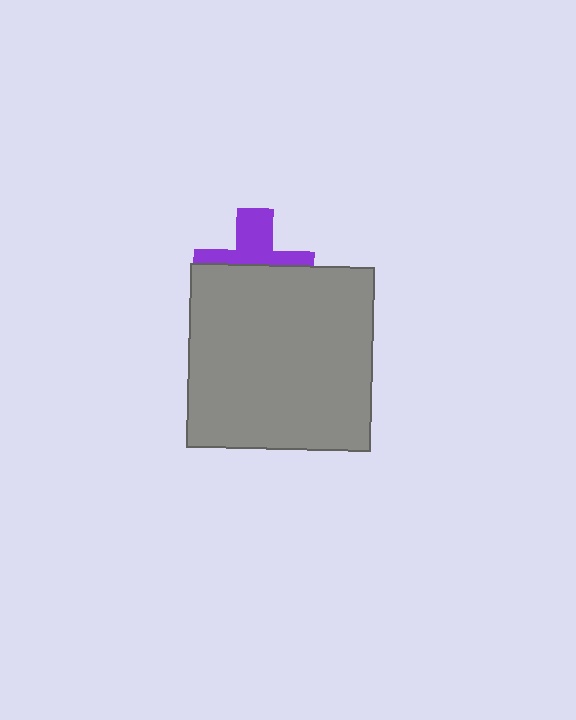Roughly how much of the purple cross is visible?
A small part of it is visible (roughly 43%).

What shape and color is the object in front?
The object in front is a gray square.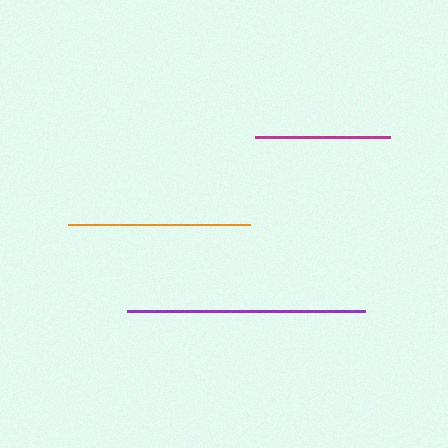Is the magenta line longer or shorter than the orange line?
The orange line is longer than the magenta line.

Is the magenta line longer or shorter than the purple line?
The purple line is longer than the magenta line.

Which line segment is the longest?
The purple line is the longest at approximately 238 pixels.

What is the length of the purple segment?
The purple segment is approximately 238 pixels long.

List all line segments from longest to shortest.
From longest to shortest: purple, orange, magenta.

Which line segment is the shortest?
The magenta line is the shortest at approximately 135 pixels.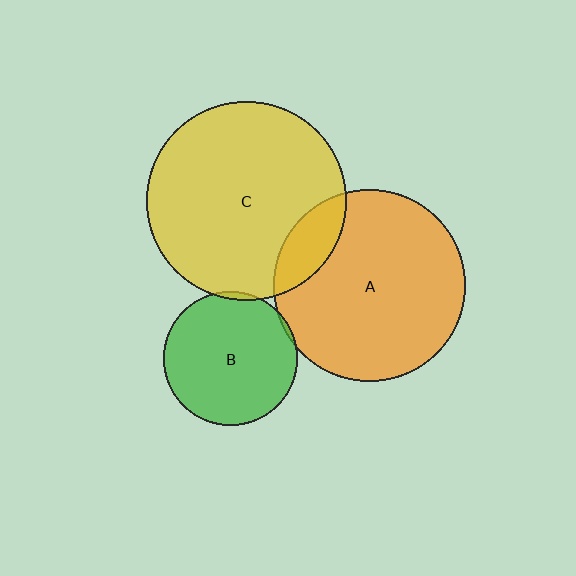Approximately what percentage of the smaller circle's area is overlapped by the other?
Approximately 5%.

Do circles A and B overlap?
Yes.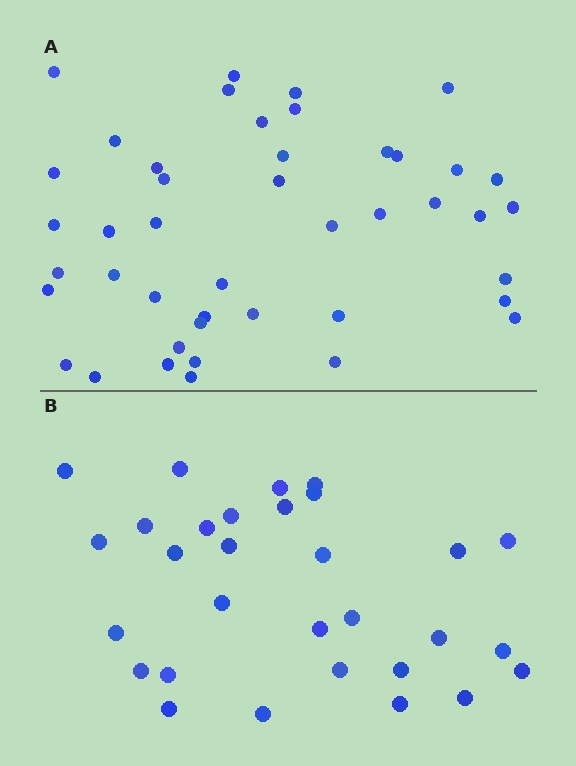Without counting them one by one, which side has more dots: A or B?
Region A (the top region) has more dots.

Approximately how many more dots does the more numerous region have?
Region A has approximately 15 more dots than region B.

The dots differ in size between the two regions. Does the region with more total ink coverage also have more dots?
No. Region B has more total ink coverage because its dots are larger, but region A actually contains more individual dots. Total area can be misleading — the number of items is what matters here.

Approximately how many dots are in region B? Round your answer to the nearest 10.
About 30 dots.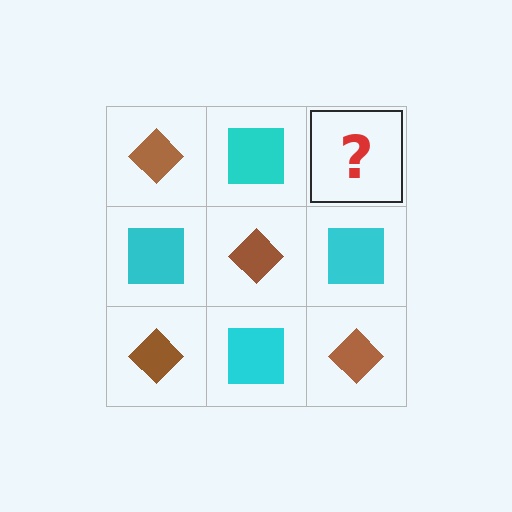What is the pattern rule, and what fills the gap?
The rule is that it alternates brown diamond and cyan square in a checkerboard pattern. The gap should be filled with a brown diamond.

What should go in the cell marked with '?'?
The missing cell should contain a brown diamond.